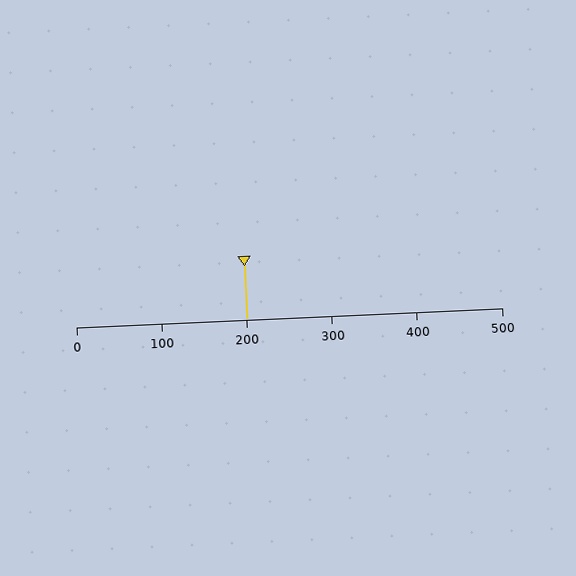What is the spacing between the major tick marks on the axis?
The major ticks are spaced 100 apart.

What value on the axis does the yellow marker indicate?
The marker indicates approximately 200.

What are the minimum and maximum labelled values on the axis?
The axis runs from 0 to 500.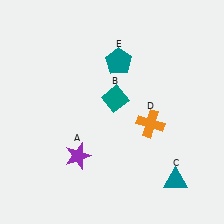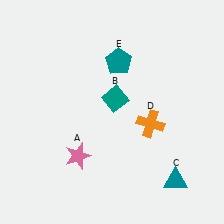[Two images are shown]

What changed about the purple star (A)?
In Image 1, A is purple. In Image 2, it changed to pink.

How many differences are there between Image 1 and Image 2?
There is 1 difference between the two images.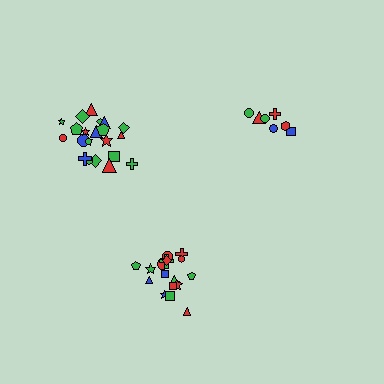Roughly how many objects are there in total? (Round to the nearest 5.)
Roughly 45 objects in total.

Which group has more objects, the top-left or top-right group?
The top-left group.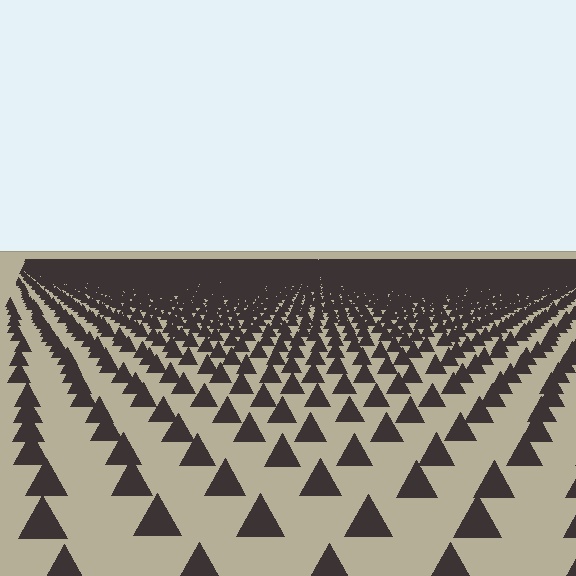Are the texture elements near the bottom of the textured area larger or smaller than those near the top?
Larger. Near the bottom, elements are closer to the viewer and appear at a bigger on-screen size.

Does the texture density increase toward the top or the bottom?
Density increases toward the top.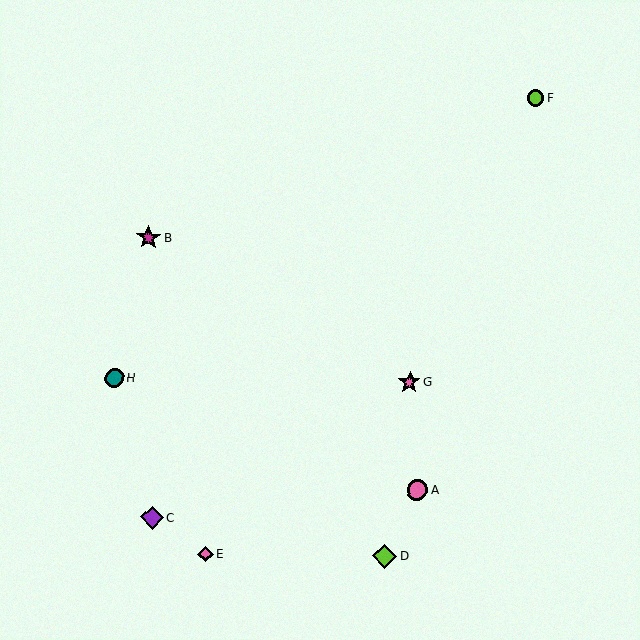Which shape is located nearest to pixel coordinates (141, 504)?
The purple diamond (labeled C) at (152, 517) is nearest to that location.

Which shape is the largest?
The lime diamond (labeled D) is the largest.